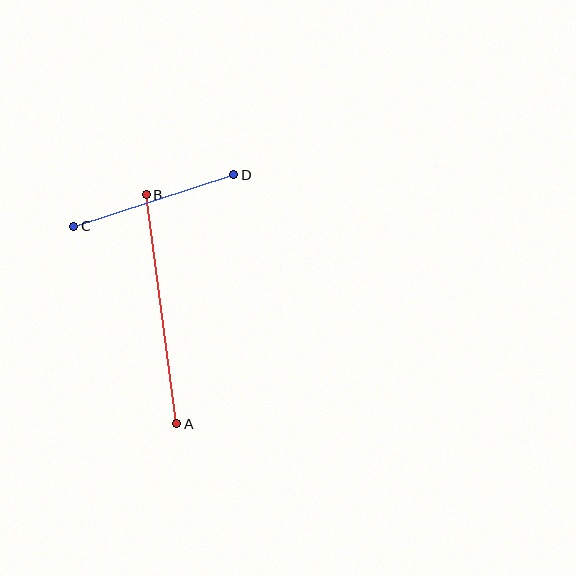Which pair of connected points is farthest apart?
Points A and B are farthest apart.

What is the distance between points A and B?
The distance is approximately 231 pixels.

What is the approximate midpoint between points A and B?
The midpoint is at approximately (161, 309) pixels.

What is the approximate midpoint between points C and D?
The midpoint is at approximately (154, 201) pixels.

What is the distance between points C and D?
The distance is approximately 168 pixels.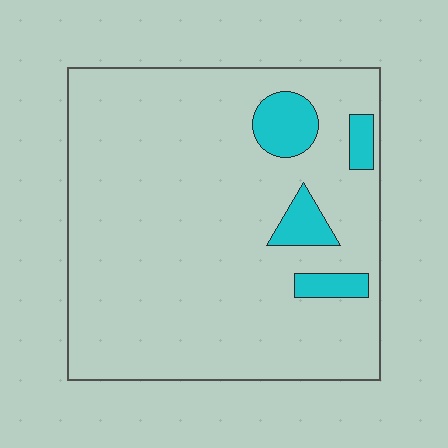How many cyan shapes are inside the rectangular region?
4.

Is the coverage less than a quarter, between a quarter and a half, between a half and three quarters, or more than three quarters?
Less than a quarter.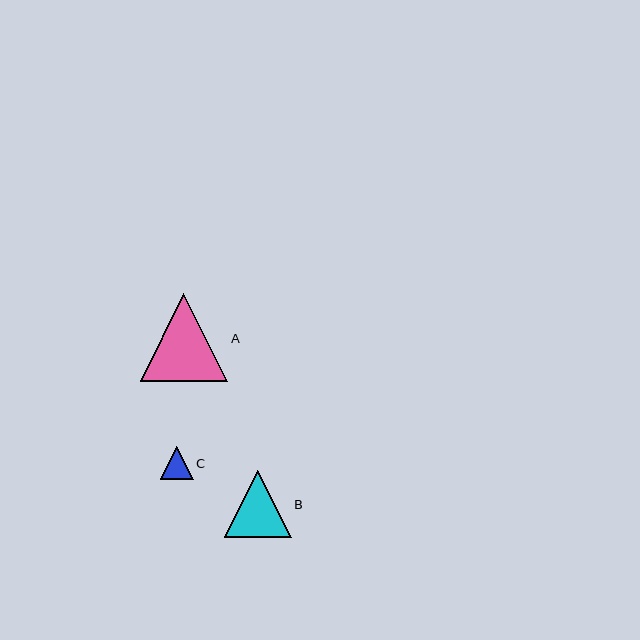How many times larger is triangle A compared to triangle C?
Triangle A is approximately 2.7 times the size of triangle C.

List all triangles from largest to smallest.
From largest to smallest: A, B, C.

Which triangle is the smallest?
Triangle C is the smallest with a size of approximately 33 pixels.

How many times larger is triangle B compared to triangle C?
Triangle B is approximately 2.0 times the size of triangle C.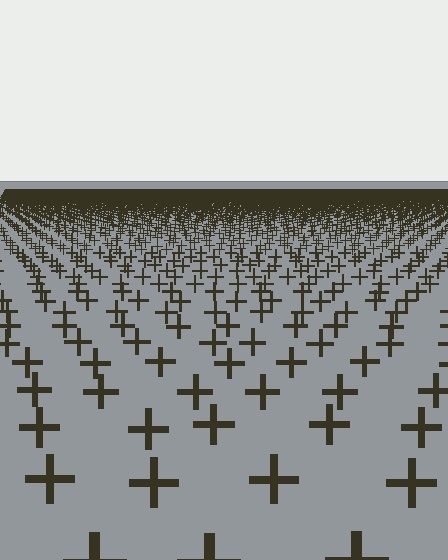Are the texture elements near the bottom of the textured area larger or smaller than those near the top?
Larger. Near the bottom, elements are closer to the viewer and appear at a bigger on-screen size.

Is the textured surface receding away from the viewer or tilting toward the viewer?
The surface is receding away from the viewer. Texture elements get smaller and denser toward the top.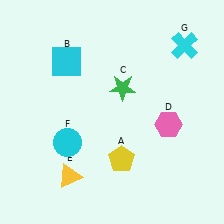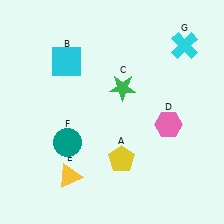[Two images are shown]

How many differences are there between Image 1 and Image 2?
There is 1 difference between the two images.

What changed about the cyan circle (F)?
In Image 1, F is cyan. In Image 2, it changed to teal.